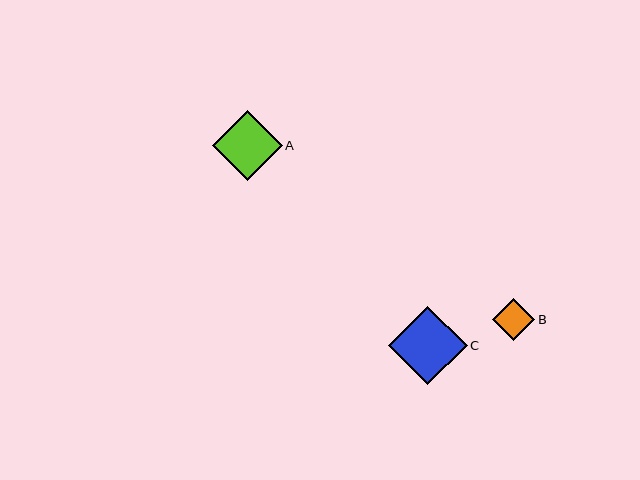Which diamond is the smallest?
Diamond B is the smallest with a size of approximately 43 pixels.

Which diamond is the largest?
Diamond C is the largest with a size of approximately 78 pixels.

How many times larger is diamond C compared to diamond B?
Diamond C is approximately 1.8 times the size of diamond B.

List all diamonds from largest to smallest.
From largest to smallest: C, A, B.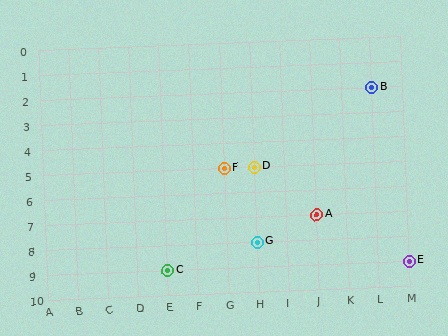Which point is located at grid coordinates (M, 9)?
Point E is at (M, 9).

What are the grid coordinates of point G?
Point G is at grid coordinates (H, 8).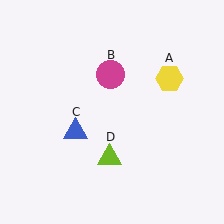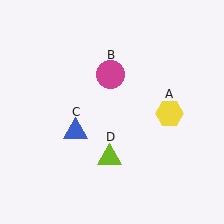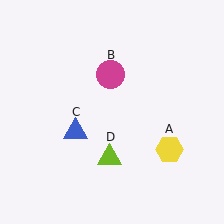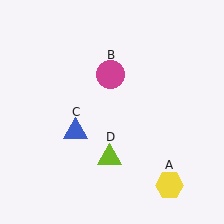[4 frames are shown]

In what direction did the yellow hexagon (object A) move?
The yellow hexagon (object A) moved down.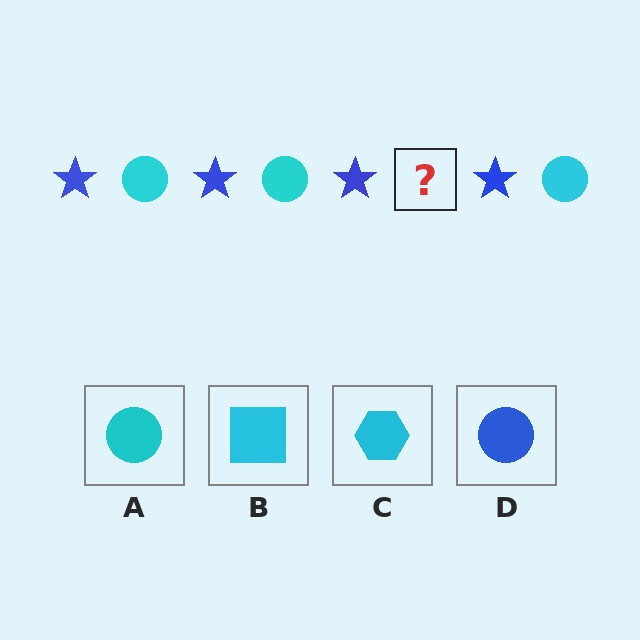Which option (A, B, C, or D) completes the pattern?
A.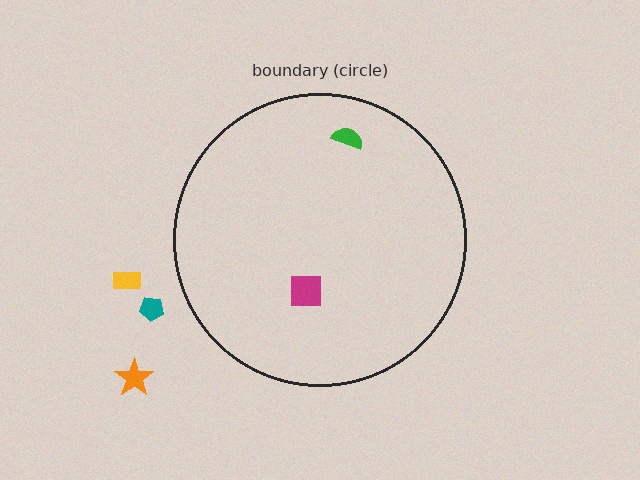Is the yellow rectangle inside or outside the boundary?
Outside.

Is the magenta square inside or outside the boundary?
Inside.